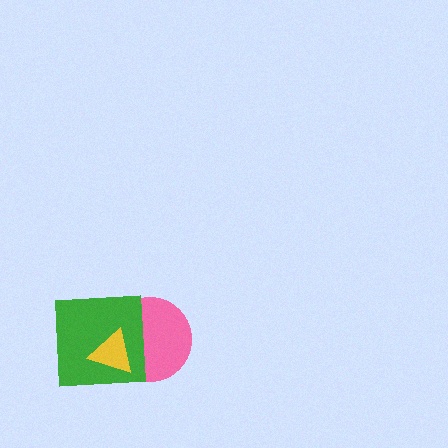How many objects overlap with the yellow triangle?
2 objects overlap with the yellow triangle.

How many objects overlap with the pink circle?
2 objects overlap with the pink circle.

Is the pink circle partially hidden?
Yes, it is partially covered by another shape.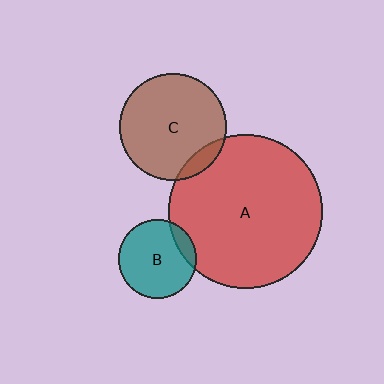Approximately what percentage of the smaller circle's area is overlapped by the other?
Approximately 15%.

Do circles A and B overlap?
Yes.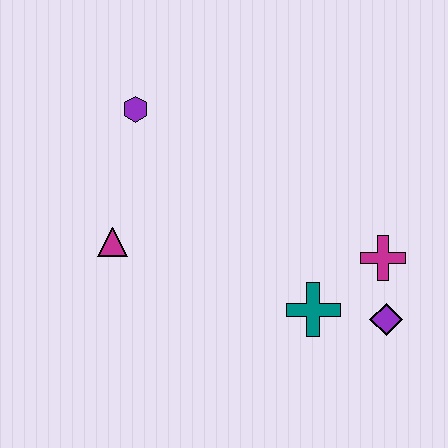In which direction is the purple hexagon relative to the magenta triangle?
The purple hexagon is above the magenta triangle.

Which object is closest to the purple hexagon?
The magenta triangle is closest to the purple hexagon.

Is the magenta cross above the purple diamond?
Yes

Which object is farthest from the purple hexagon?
The purple diamond is farthest from the purple hexagon.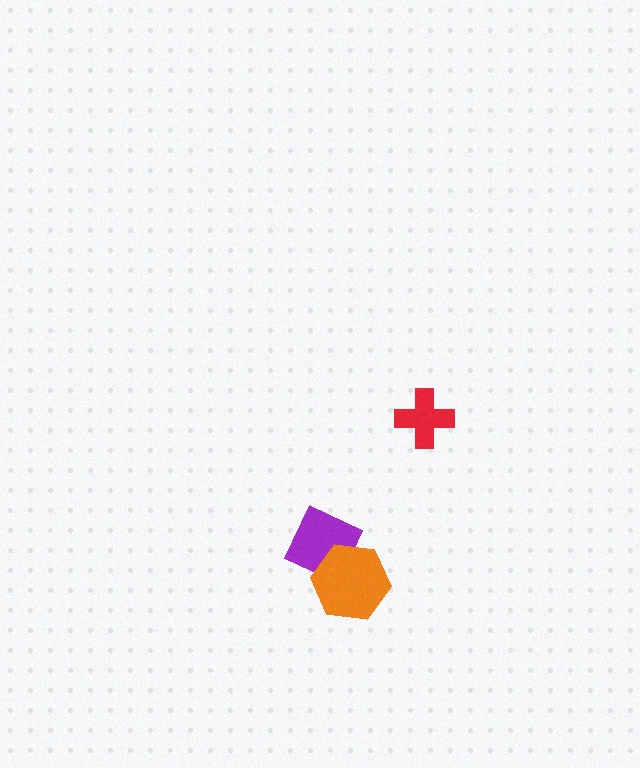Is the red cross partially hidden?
No, no other shape covers it.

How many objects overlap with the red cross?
0 objects overlap with the red cross.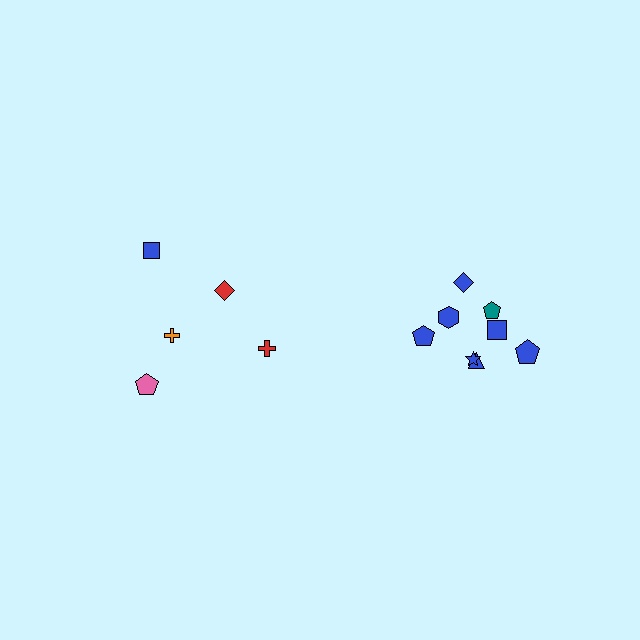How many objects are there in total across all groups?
There are 13 objects.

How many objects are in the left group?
There are 5 objects.